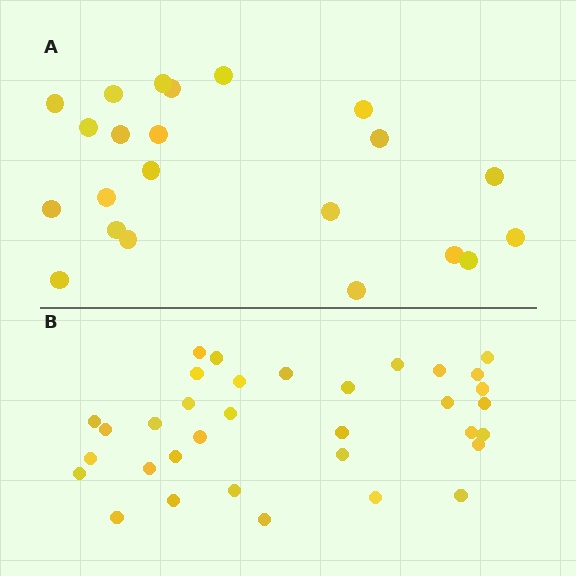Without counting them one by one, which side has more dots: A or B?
Region B (the bottom region) has more dots.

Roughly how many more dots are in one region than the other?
Region B has roughly 12 or so more dots than region A.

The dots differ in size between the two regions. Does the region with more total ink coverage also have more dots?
No. Region A has more total ink coverage because its dots are larger, but region B actually contains more individual dots. Total area can be misleading — the number of items is what matters here.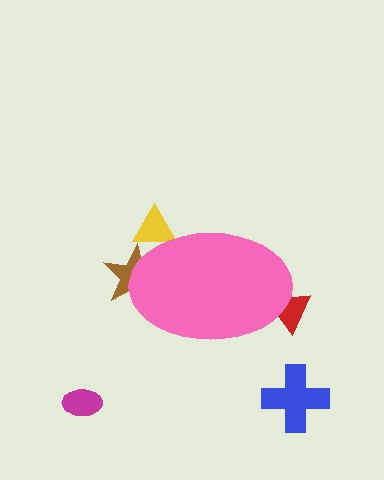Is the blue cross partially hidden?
No, the blue cross is fully visible.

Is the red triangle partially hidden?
Yes, the red triangle is partially hidden behind the pink ellipse.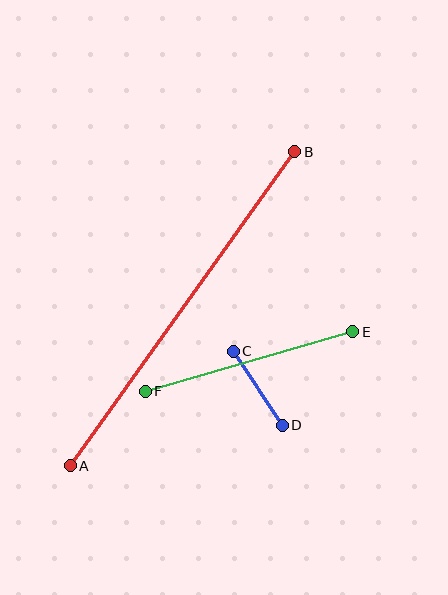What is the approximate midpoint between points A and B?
The midpoint is at approximately (183, 309) pixels.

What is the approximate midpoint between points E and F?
The midpoint is at approximately (249, 361) pixels.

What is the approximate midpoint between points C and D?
The midpoint is at approximately (258, 388) pixels.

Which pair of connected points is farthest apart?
Points A and B are farthest apart.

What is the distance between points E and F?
The distance is approximately 215 pixels.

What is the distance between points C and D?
The distance is approximately 89 pixels.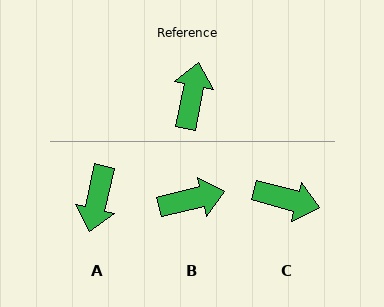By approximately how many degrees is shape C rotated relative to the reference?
Approximately 94 degrees clockwise.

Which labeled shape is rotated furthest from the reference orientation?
A, about 179 degrees away.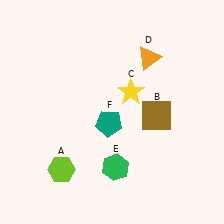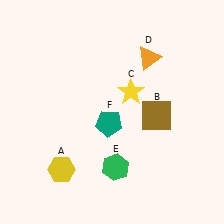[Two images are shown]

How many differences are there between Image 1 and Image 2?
There is 1 difference between the two images.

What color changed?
The hexagon (A) changed from lime in Image 1 to yellow in Image 2.